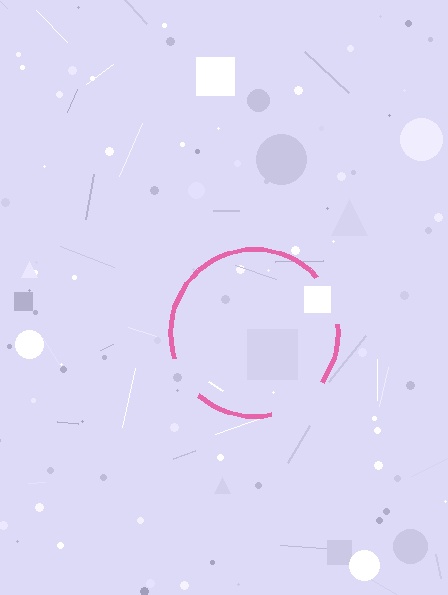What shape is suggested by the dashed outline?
The dashed outline suggests a circle.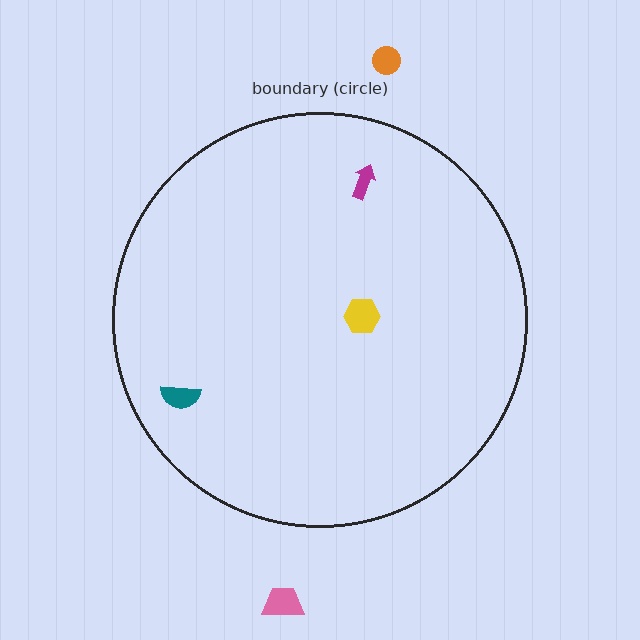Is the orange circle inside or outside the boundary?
Outside.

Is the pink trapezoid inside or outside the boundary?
Outside.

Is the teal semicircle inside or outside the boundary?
Inside.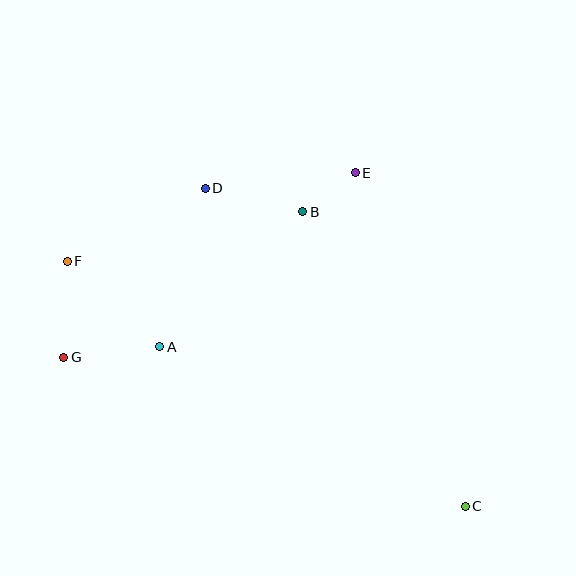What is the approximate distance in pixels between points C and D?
The distance between C and D is approximately 411 pixels.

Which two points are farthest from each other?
Points C and F are farthest from each other.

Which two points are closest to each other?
Points B and E are closest to each other.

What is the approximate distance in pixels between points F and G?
The distance between F and G is approximately 96 pixels.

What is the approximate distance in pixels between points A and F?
The distance between A and F is approximately 126 pixels.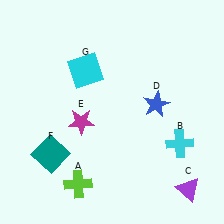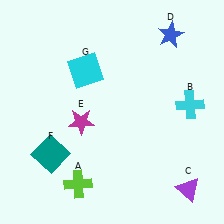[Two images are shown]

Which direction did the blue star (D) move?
The blue star (D) moved up.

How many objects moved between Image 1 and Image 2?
2 objects moved between the two images.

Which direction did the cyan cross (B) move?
The cyan cross (B) moved up.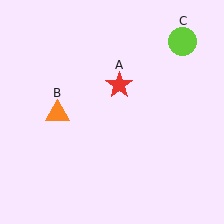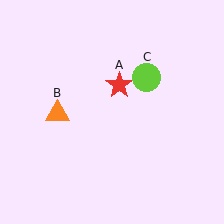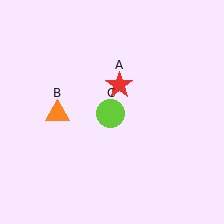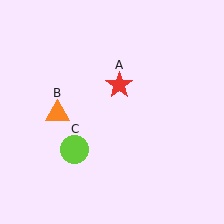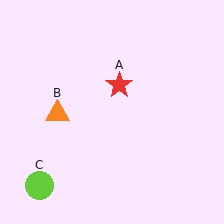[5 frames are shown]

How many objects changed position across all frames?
1 object changed position: lime circle (object C).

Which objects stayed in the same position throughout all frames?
Red star (object A) and orange triangle (object B) remained stationary.